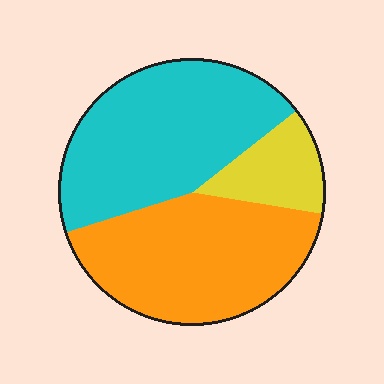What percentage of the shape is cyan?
Cyan covers roughly 45% of the shape.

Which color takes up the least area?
Yellow, at roughly 15%.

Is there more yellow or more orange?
Orange.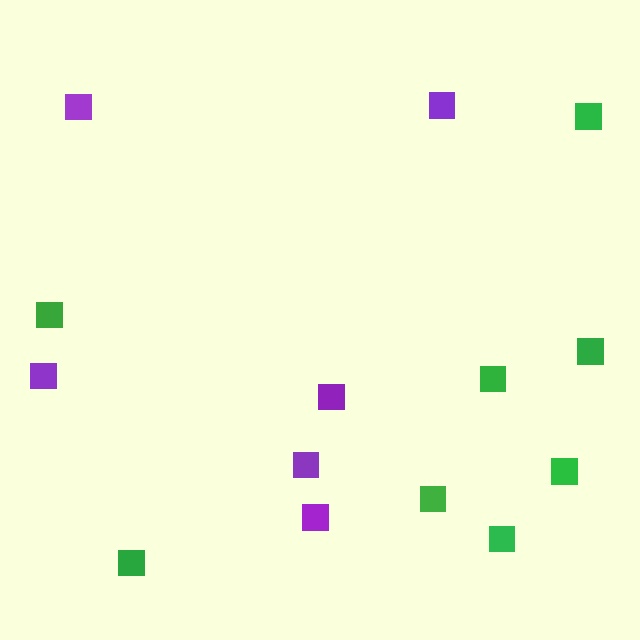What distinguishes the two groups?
There are 2 groups: one group of purple squares (6) and one group of green squares (8).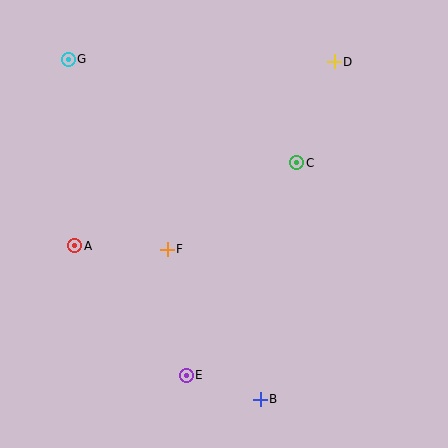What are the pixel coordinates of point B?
Point B is at (260, 399).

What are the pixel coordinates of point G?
Point G is at (68, 59).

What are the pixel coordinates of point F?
Point F is at (167, 249).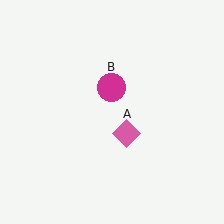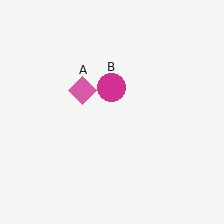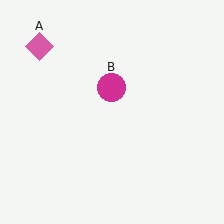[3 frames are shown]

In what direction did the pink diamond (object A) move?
The pink diamond (object A) moved up and to the left.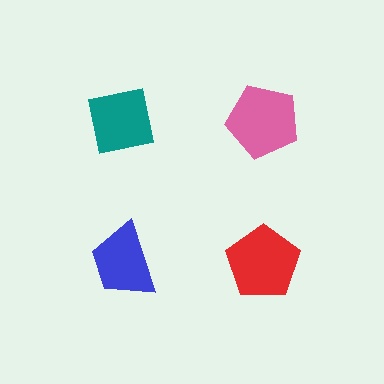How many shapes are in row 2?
2 shapes.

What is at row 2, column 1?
A blue trapezoid.